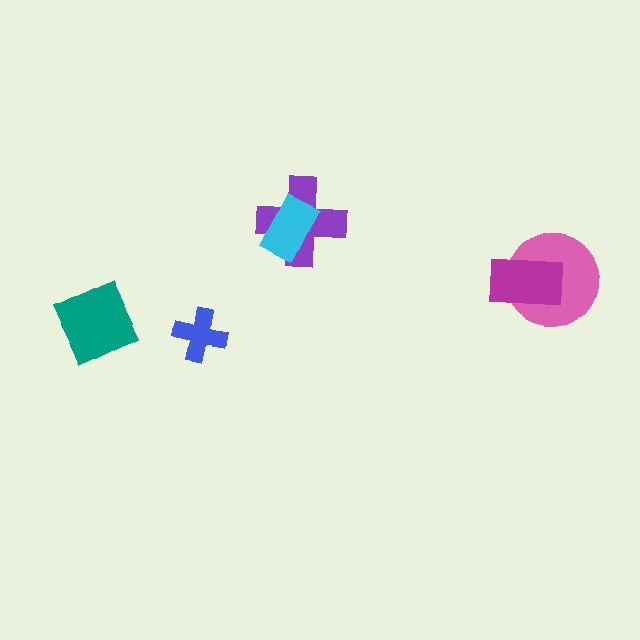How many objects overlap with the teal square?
0 objects overlap with the teal square.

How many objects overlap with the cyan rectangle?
1 object overlaps with the cyan rectangle.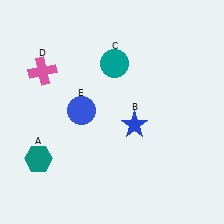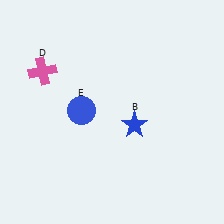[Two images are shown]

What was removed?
The teal circle (C), the teal hexagon (A) were removed in Image 2.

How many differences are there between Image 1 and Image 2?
There are 2 differences between the two images.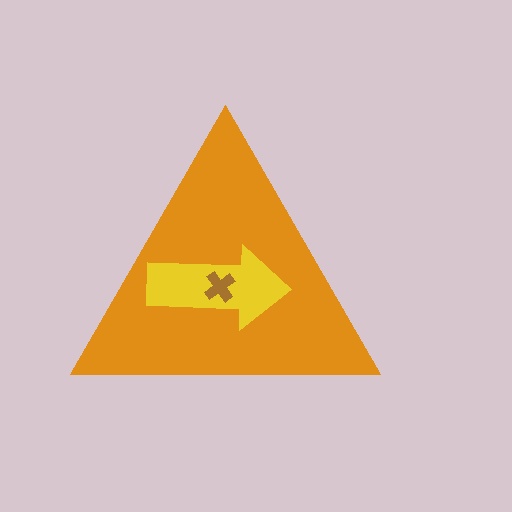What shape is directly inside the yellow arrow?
The brown cross.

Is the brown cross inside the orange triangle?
Yes.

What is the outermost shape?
The orange triangle.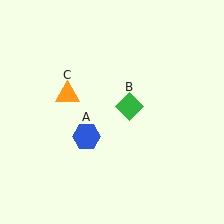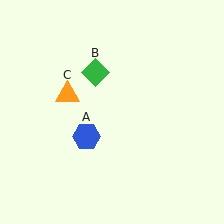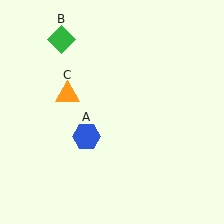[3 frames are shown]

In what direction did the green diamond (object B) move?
The green diamond (object B) moved up and to the left.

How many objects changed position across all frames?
1 object changed position: green diamond (object B).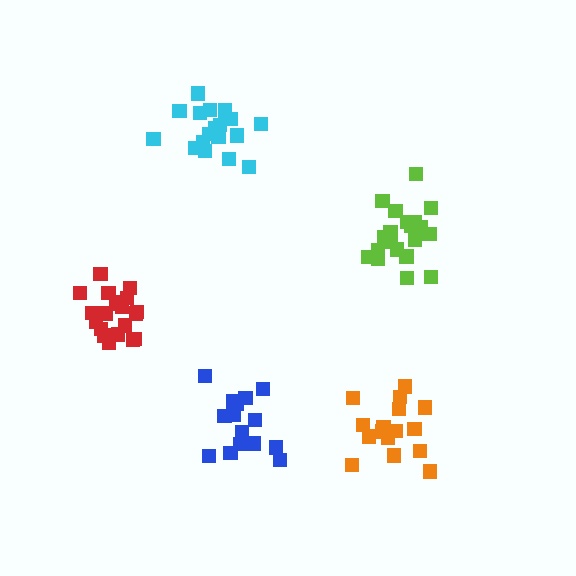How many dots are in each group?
Group 1: 21 dots, Group 2: 19 dots, Group 3: 20 dots, Group 4: 15 dots, Group 5: 16 dots (91 total).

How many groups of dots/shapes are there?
There are 5 groups.